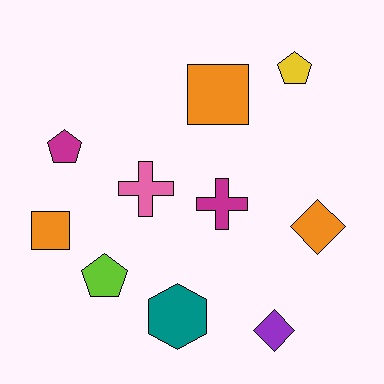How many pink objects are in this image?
There is 1 pink object.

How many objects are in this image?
There are 10 objects.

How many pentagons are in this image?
There are 3 pentagons.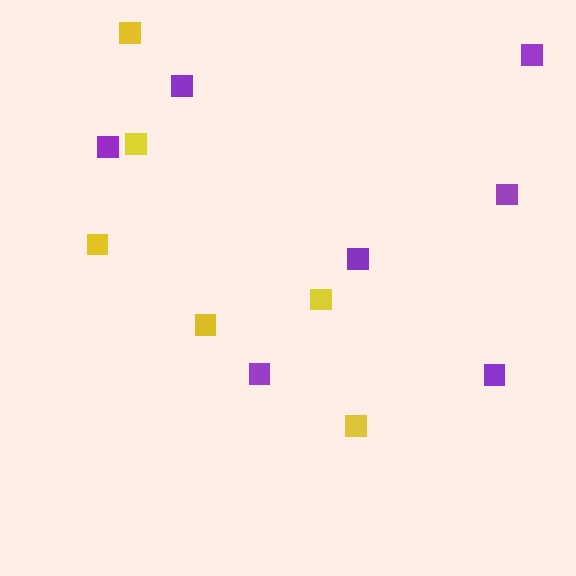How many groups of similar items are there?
There are 2 groups: one group of purple squares (7) and one group of yellow squares (6).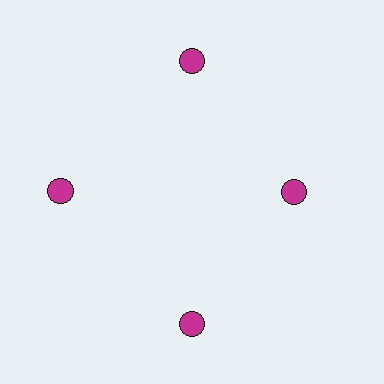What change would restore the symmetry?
The symmetry would be restored by moving it outward, back onto the ring so that all 4 circles sit at equal angles and equal distance from the center.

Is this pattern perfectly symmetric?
No. The 4 magenta circles are arranged in a ring, but one element near the 3 o'clock position is pulled inward toward the center, breaking the 4-fold rotational symmetry.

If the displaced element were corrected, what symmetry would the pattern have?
It would have 4-fold rotational symmetry — the pattern would map onto itself every 90 degrees.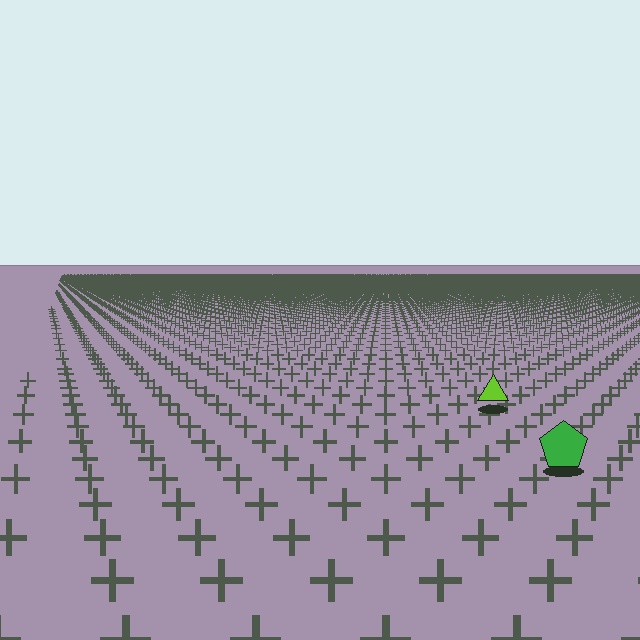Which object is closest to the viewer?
The green pentagon is closest. The texture marks near it are larger and more spread out.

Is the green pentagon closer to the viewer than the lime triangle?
Yes. The green pentagon is closer — you can tell from the texture gradient: the ground texture is coarser near it.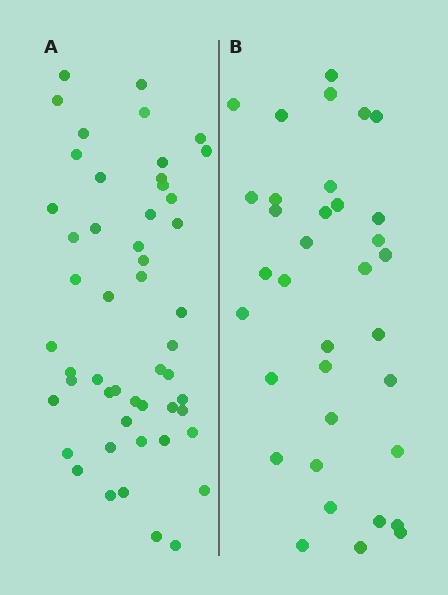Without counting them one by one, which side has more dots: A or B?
Region A (the left region) has more dots.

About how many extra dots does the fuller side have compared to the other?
Region A has approximately 15 more dots than region B.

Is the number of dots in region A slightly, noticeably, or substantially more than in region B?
Region A has substantially more. The ratio is roughly 1.5 to 1.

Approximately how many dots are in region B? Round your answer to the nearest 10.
About 40 dots. (The exact count is 35, which rounds to 40.)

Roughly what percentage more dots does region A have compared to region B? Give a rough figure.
About 45% more.